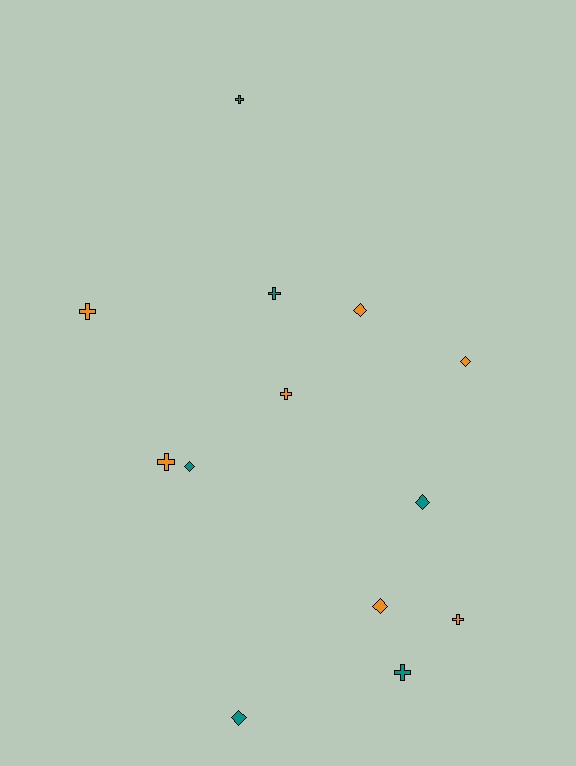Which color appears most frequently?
Orange, with 7 objects.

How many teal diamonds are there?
There are 3 teal diamonds.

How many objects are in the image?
There are 13 objects.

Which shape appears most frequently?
Cross, with 7 objects.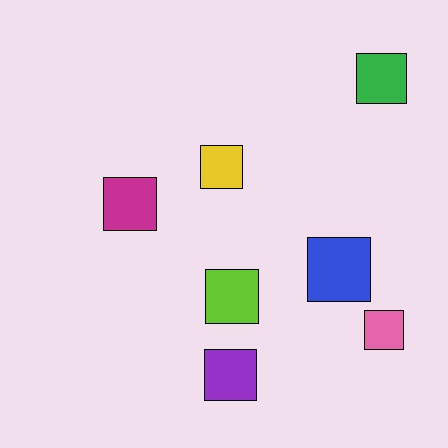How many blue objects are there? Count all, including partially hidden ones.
There is 1 blue object.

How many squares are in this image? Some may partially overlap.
There are 7 squares.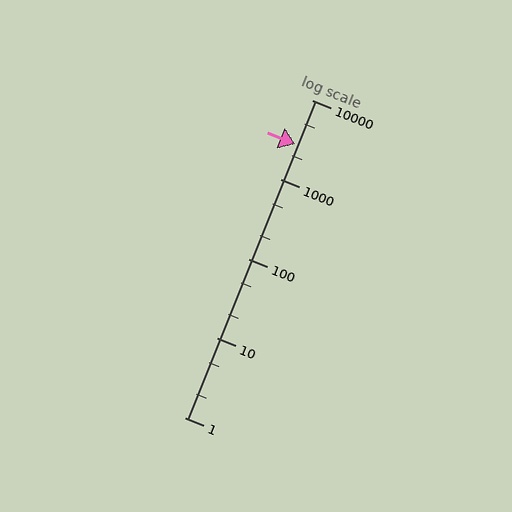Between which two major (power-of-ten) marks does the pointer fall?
The pointer is between 1000 and 10000.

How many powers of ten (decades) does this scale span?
The scale spans 4 decades, from 1 to 10000.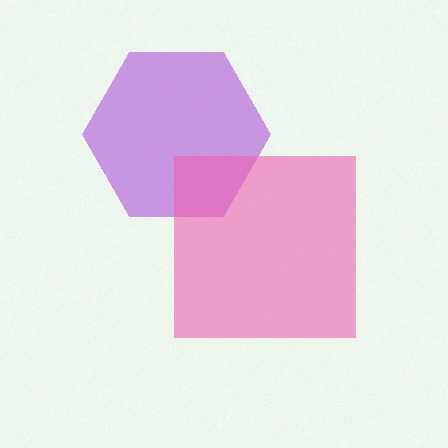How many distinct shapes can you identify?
There are 2 distinct shapes: a purple hexagon, a pink square.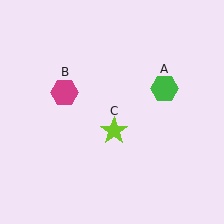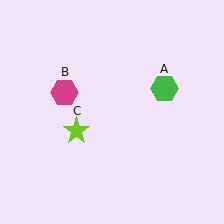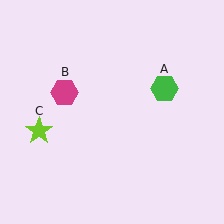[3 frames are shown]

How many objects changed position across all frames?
1 object changed position: lime star (object C).